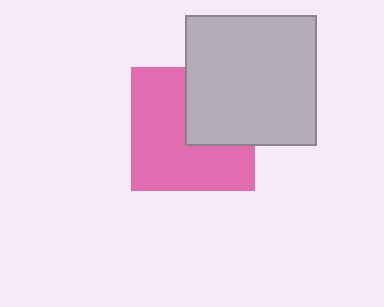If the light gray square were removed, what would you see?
You would see the complete pink square.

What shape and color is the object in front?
The object in front is a light gray square.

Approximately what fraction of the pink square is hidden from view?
Roughly 36% of the pink square is hidden behind the light gray square.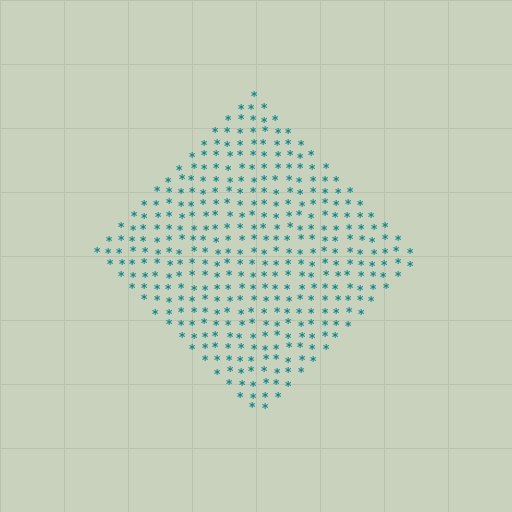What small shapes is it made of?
It is made of small asterisks.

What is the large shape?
The large shape is a diamond.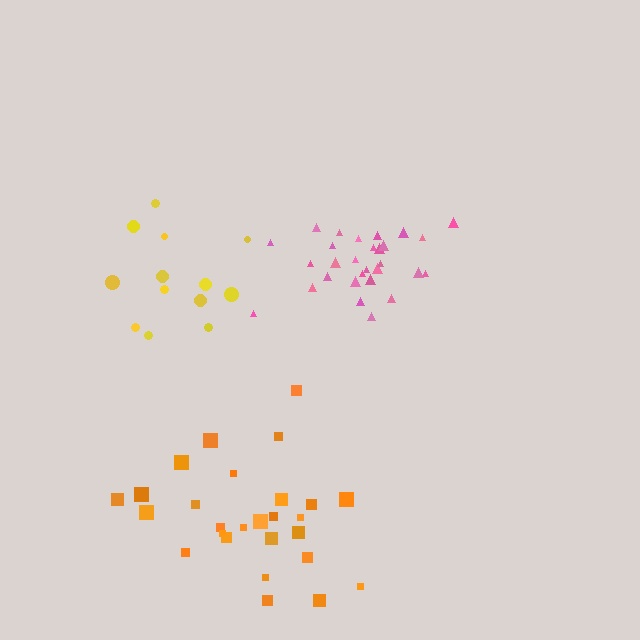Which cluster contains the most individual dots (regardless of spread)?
Pink (30).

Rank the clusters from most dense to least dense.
pink, yellow, orange.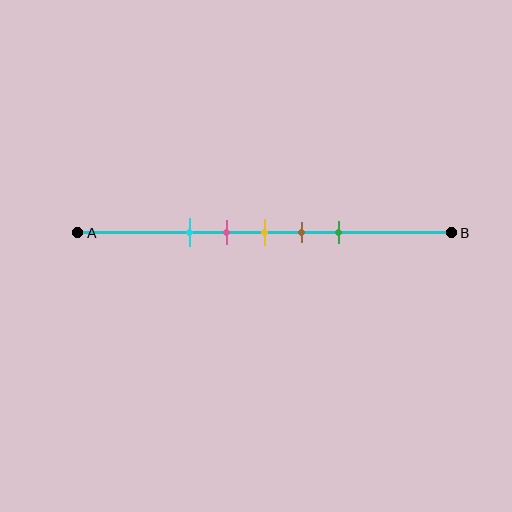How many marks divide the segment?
There are 5 marks dividing the segment.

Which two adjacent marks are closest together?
The pink and yellow marks are the closest adjacent pair.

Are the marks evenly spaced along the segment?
Yes, the marks are approximately evenly spaced.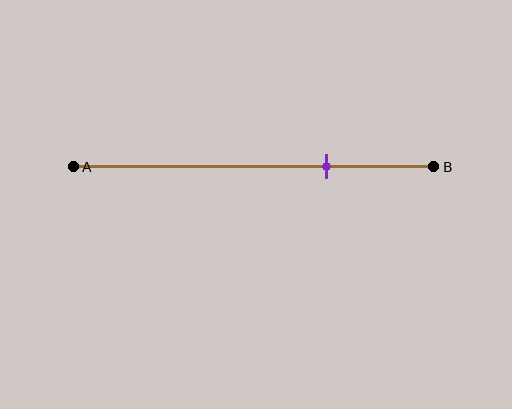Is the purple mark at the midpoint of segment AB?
No, the mark is at about 70% from A, not at the 50% midpoint.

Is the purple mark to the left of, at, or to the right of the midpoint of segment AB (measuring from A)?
The purple mark is to the right of the midpoint of segment AB.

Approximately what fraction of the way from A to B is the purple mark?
The purple mark is approximately 70% of the way from A to B.